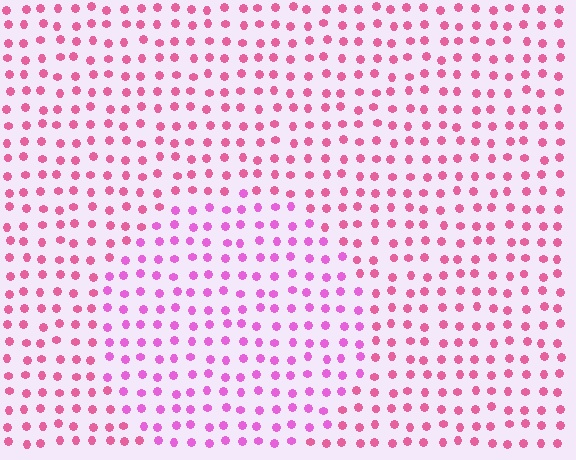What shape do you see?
I see a circle.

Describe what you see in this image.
The image is filled with small pink elements in a uniform arrangement. A circle-shaped region is visible where the elements are tinted to a slightly different hue, forming a subtle color boundary.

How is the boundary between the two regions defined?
The boundary is defined purely by a slight shift in hue (about 27 degrees). Spacing, size, and orientation are identical on both sides.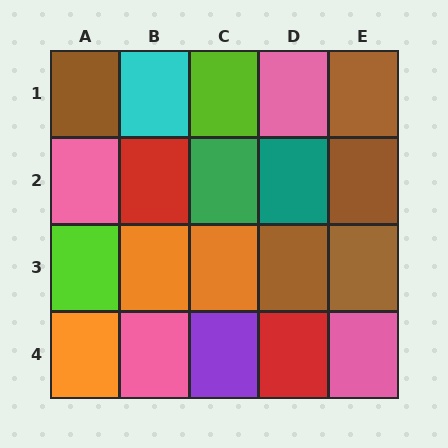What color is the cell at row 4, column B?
Pink.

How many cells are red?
2 cells are red.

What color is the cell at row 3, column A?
Lime.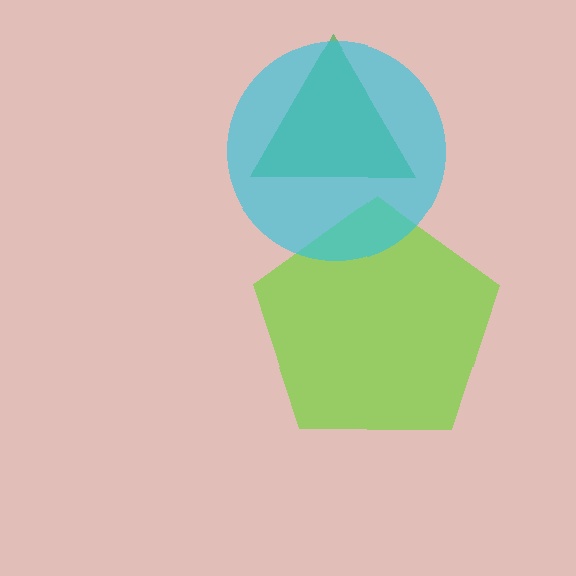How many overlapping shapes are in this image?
There are 3 overlapping shapes in the image.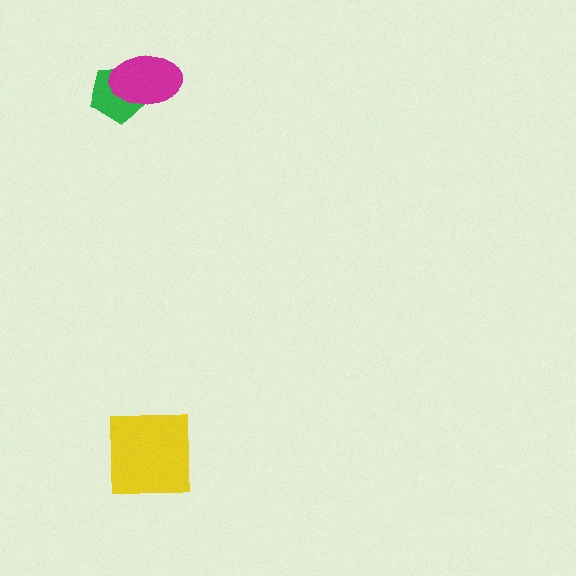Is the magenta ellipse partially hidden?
No, no other shape covers it.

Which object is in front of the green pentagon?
The magenta ellipse is in front of the green pentagon.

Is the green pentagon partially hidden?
Yes, it is partially covered by another shape.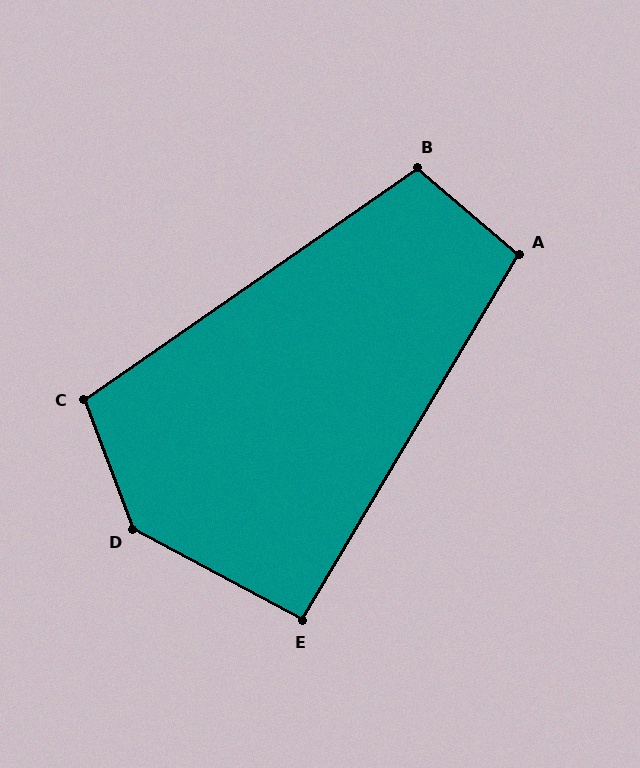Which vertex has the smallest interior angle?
E, at approximately 92 degrees.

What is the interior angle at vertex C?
Approximately 104 degrees (obtuse).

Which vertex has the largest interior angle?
D, at approximately 139 degrees.